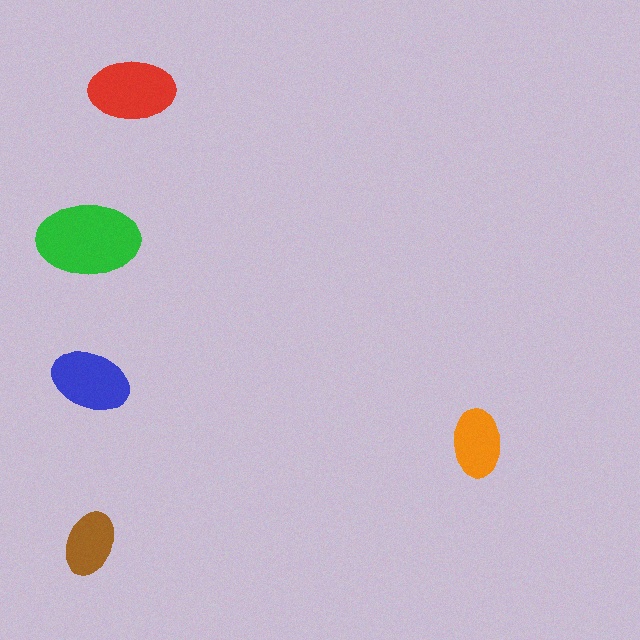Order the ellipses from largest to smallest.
the green one, the red one, the blue one, the orange one, the brown one.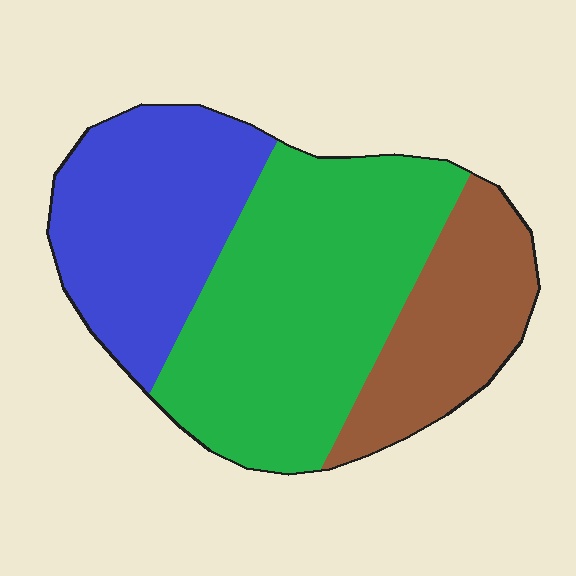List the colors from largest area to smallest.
From largest to smallest: green, blue, brown.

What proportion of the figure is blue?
Blue covers 31% of the figure.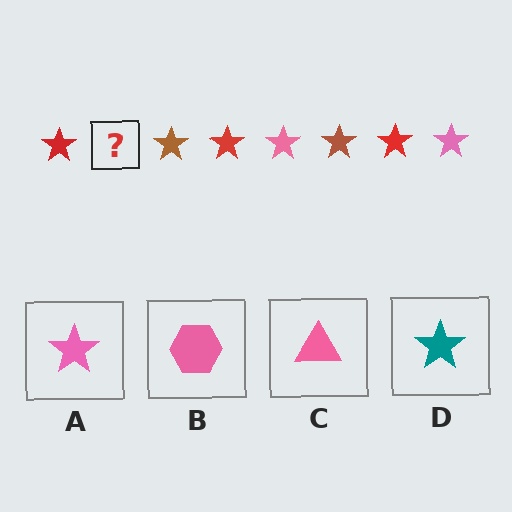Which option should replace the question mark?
Option A.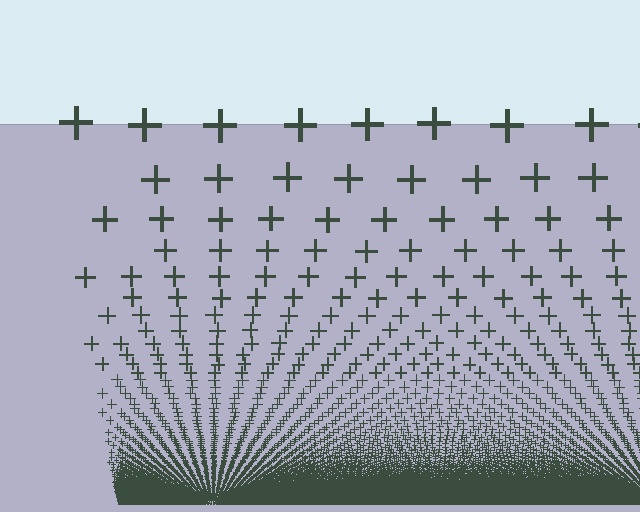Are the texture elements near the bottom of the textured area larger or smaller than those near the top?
Smaller. The gradient is inverted — elements near the bottom are smaller and denser.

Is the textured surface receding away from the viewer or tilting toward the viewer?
The surface appears to tilt toward the viewer. Texture elements get larger and sparser toward the top.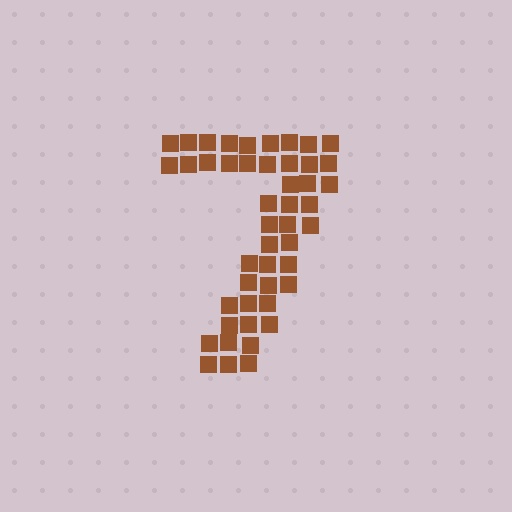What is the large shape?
The large shape is the digit 7.